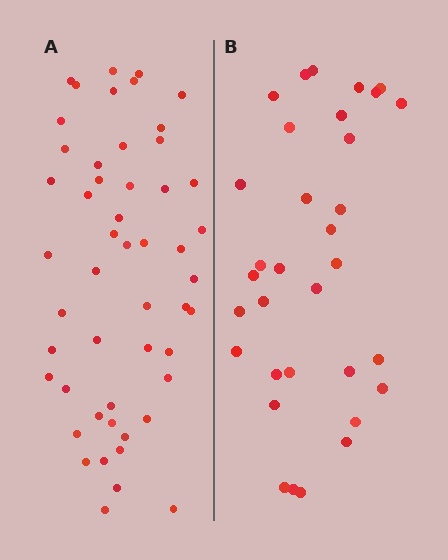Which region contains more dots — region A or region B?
Region A (the left region) has more dots.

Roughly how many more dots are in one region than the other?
Region A has approximately 20 more dots than region B.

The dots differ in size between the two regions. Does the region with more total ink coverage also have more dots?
No. Region B has more total ink coverage because its dots are larger, but region A actually contains more individual dots. Total area can be misleading — the number of items is what matters here.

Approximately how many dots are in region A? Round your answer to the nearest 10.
About 50 dots. (The exact count is 51, which rounds to 50.)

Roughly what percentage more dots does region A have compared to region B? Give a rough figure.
About 55% more.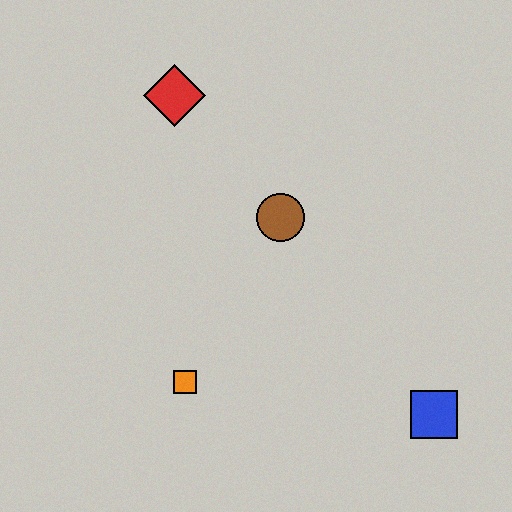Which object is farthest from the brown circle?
The blue square is farthest from the brown circle.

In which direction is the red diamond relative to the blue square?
The red diamond is above the blue square.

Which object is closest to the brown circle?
The red diamond is closest to the brown circle.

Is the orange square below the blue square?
No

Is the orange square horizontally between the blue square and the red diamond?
Yes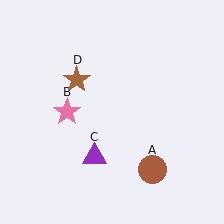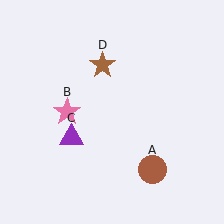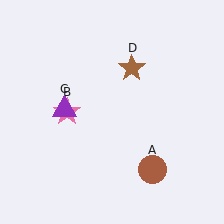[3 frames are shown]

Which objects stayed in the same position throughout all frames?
Brown circle (object A) and pink star (object B) remained stationary.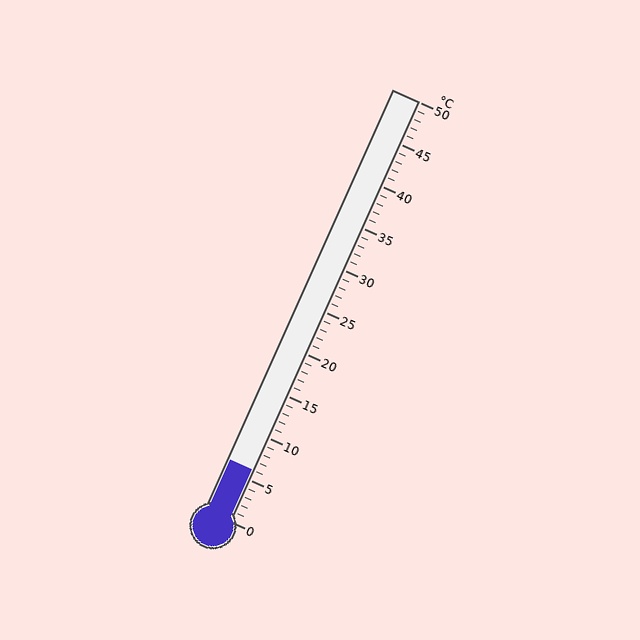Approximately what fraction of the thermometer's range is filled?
The thermometer is filled to approximately 10% of its range.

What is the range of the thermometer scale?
The thermometer scale ranges from 0°C to 50°C.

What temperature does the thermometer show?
The thermometer shows approximately 6°C.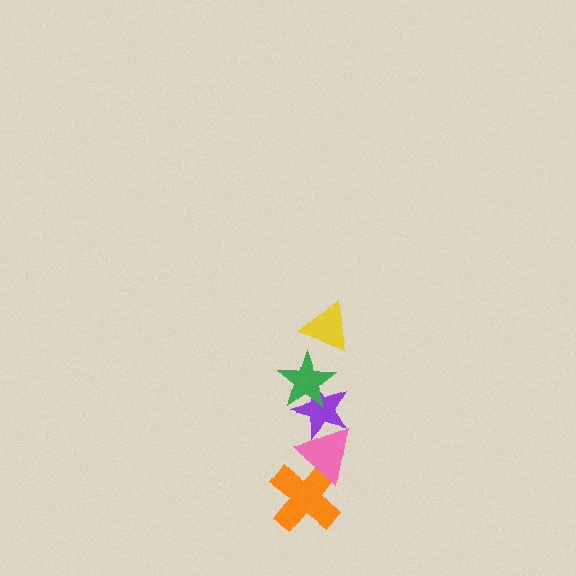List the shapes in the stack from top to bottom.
From top to bottom: the yellow triangle, the green star, the purple star, the pink triangle, the orange cross.